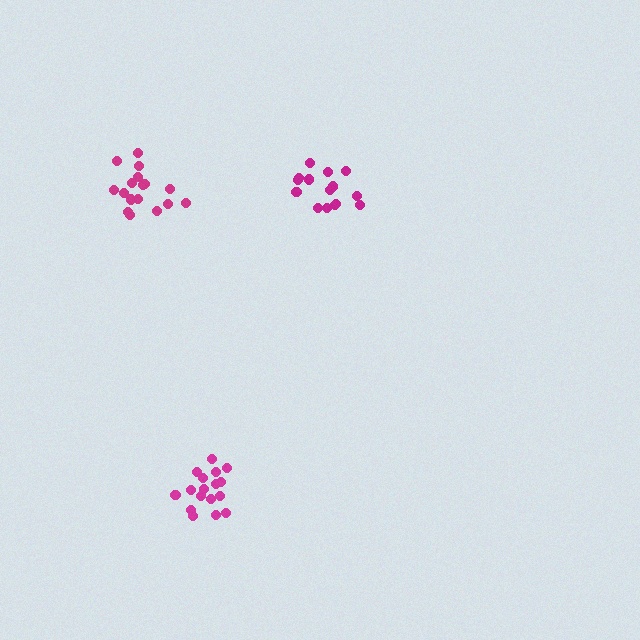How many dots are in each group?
Group 1: 15 dots, Group 2: 17 dots, Group 3: 17 dots (49 total).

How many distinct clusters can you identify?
There are 3 distinct clusters.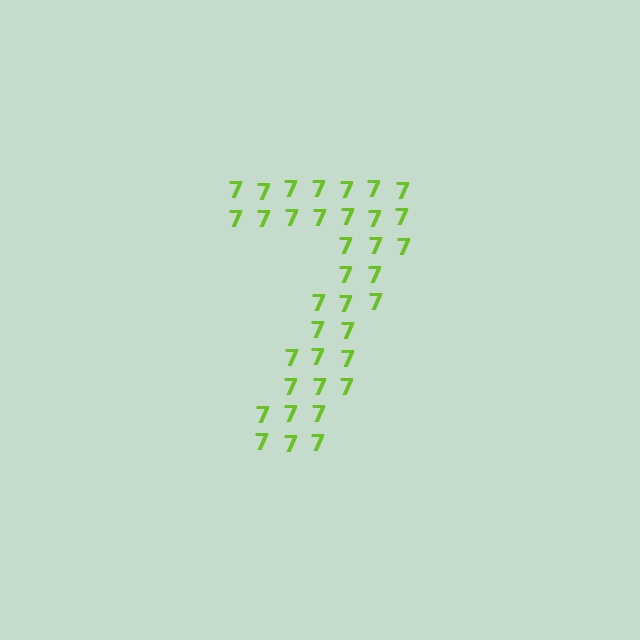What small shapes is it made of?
It is made of small digit 7's.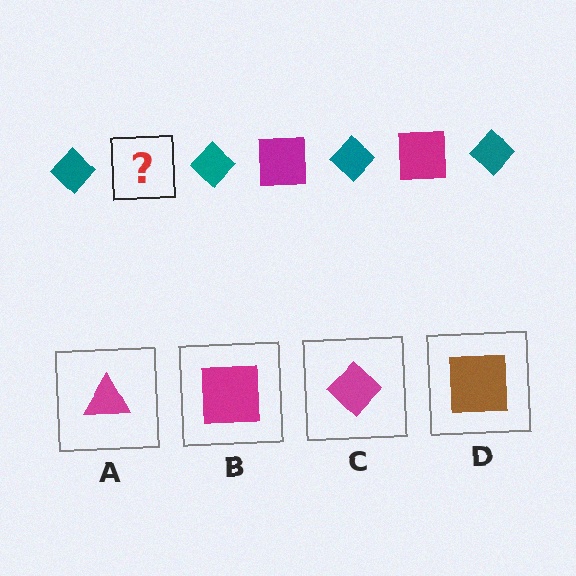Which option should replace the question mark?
Option B.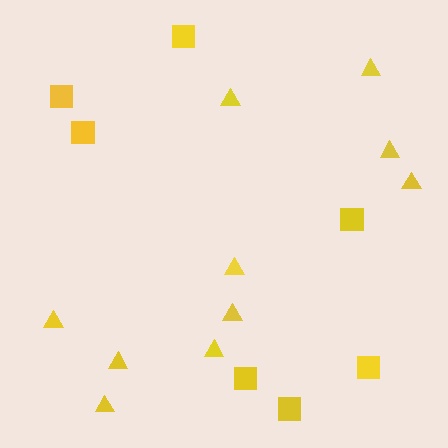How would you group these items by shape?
There are 2 groups: one group of triangles (10) and one group of squares (7).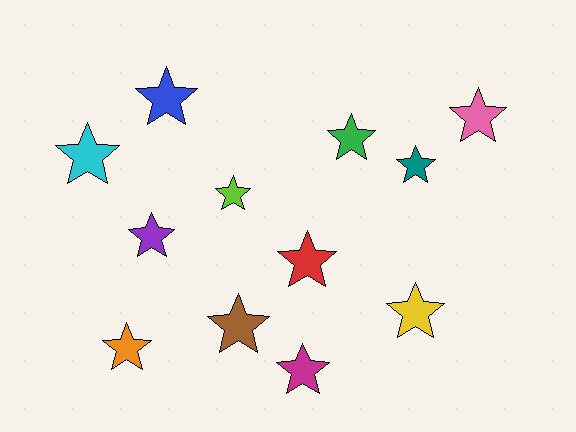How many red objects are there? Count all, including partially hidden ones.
There is 1 red object.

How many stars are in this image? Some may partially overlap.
There are 12 stars.